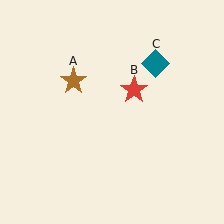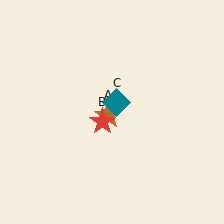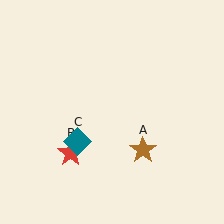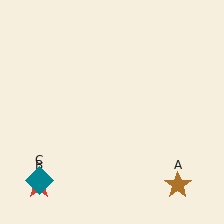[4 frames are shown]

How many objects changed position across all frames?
3 objects changed position: brown star (object A), red star (object B), teal diamond (object C).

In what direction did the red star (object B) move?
The red star (object B) moved down and to the left.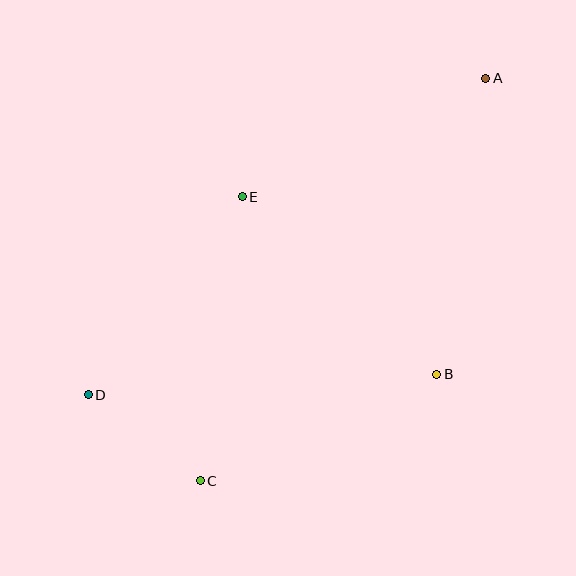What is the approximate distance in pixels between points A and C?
The distance between A and C is approximately 493 pixels.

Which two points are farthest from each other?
Points A and D are farthest from each other.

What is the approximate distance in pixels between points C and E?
The distance between C and E is approximately 287 pixels.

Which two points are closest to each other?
Points C and D are closest to each other.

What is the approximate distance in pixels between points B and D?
The distance between B and D is approximately 349 pixels.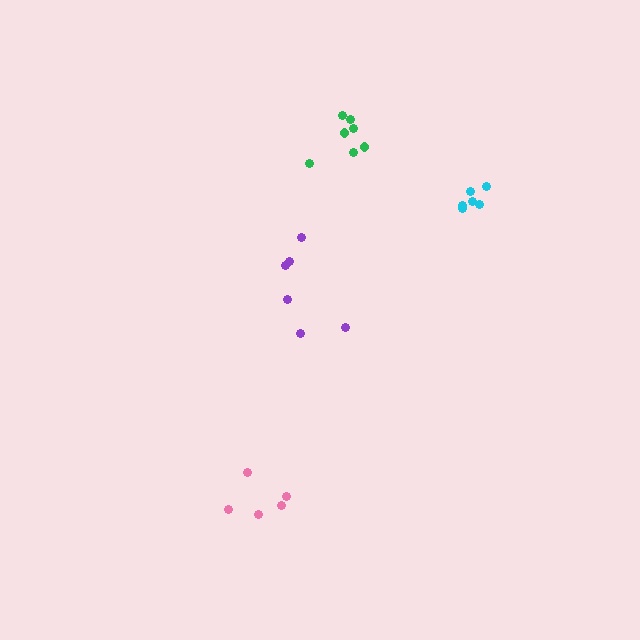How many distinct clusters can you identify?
There are 4 distinct clusters.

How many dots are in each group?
Group 1: 5 dots, Group 2: 6 dots, Group 3: 6 dots, Group 4: 7 dots (24 total).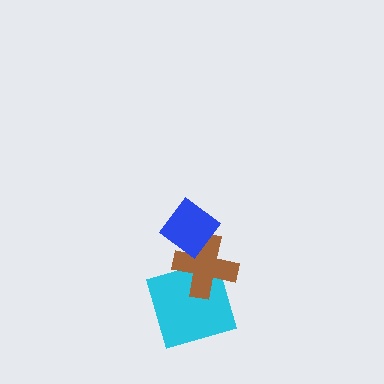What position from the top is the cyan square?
The cyan square is 3rd from the top.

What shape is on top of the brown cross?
The blue diamond is on top of the brown cross.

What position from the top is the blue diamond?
The blue diamond is 1st from the top.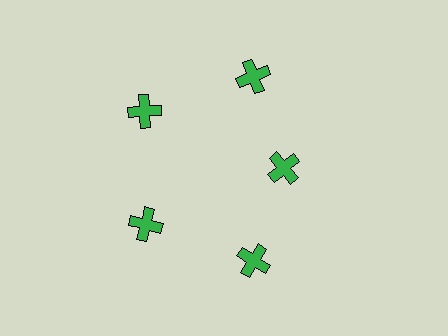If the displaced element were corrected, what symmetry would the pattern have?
It would have 5-fold rotational symmetry — the pattern would map onto itself every 72 degrees.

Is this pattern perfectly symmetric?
No. The 5 green crosses are arranged in a ring, but one element near the 3 o'clock position is pulled inward toward the center, breaking the 5-fold rotational symmetry.